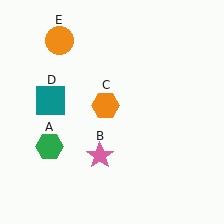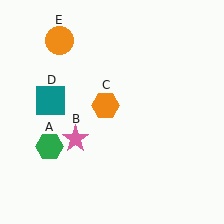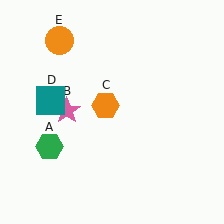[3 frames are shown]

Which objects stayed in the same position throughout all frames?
Green hexagon (object A) and orange hexagon (object C) and teal square (object D) and orange circle (object E) remained stationary.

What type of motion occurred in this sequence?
The pink star (object B) rotated clockwise around the center of the scene.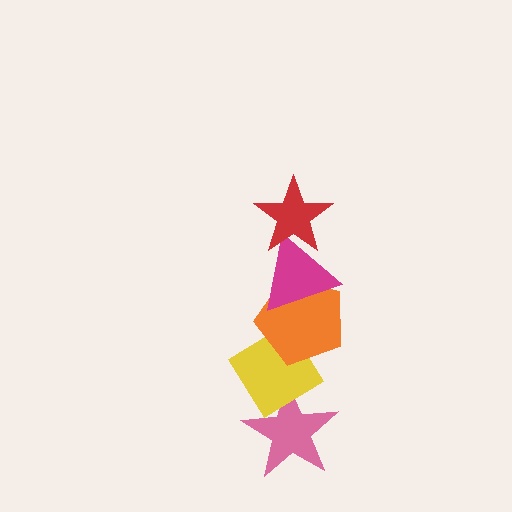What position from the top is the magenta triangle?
The magenta triangle is 2nd from the top.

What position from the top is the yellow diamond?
The yellow diamond is 4th from the top.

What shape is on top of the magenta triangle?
The red star is on top of the magenta triangle.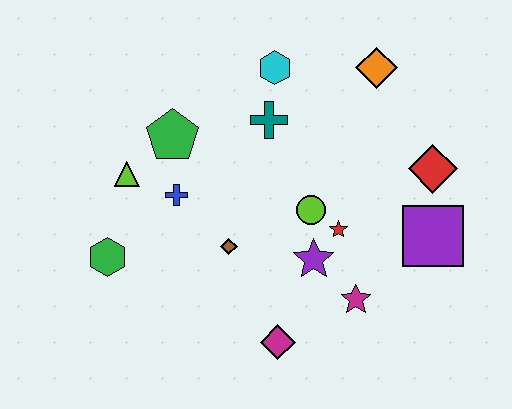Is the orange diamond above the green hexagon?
Yes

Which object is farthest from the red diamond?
The green hexagon is farthest from the red diamond.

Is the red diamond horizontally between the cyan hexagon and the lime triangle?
No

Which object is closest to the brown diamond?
The blue cross is closest to the brown diamond.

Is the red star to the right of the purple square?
No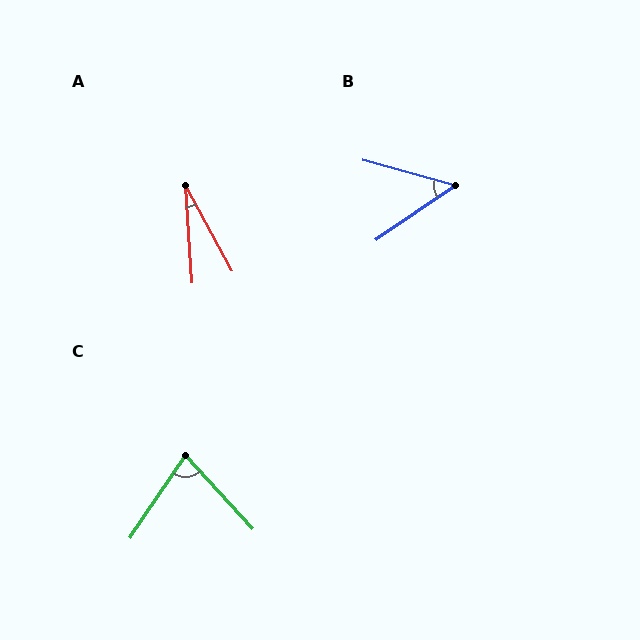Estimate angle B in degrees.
Approximately 50 degrees.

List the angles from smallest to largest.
A (25°), B (50°), C (77°).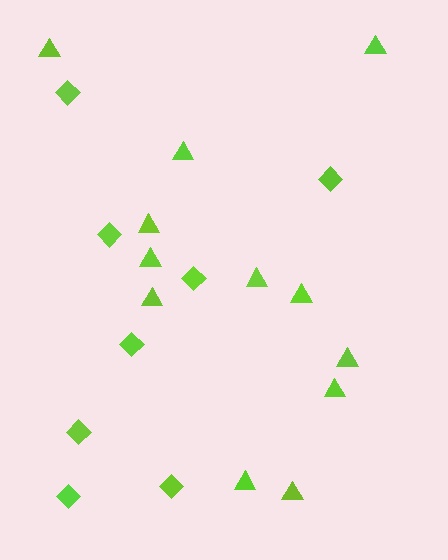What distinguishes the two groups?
There are 2 groups: one group of triangles (12) and one group of diamonds (8).